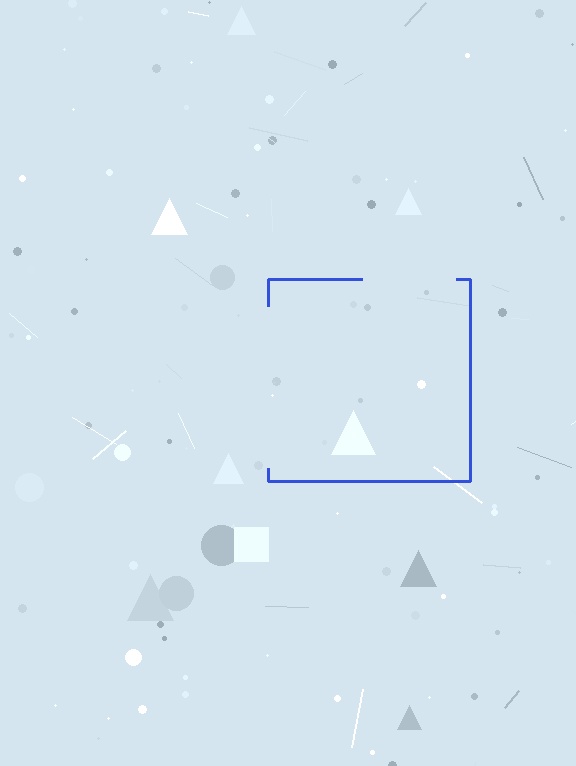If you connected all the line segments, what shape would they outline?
They would outline a square.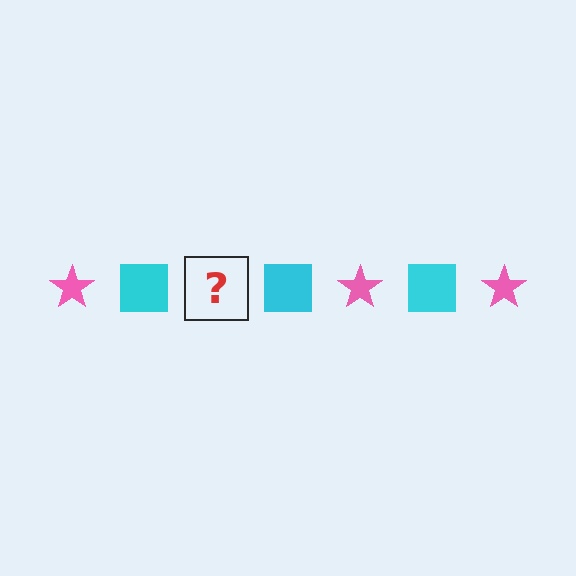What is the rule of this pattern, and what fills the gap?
The rule is that the pattern alternates between pink star and cyan square. The gap should be filled with a pink star.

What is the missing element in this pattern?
The missing element is a pink star.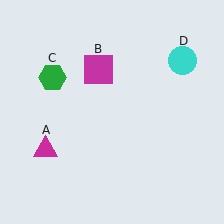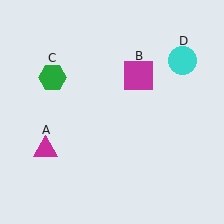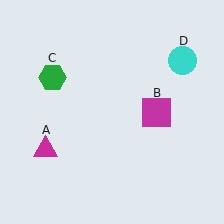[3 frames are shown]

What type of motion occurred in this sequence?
The magenta square (object B) rotated clockwise around the center of the scene.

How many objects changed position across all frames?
1 object changed position: magenta square (object B).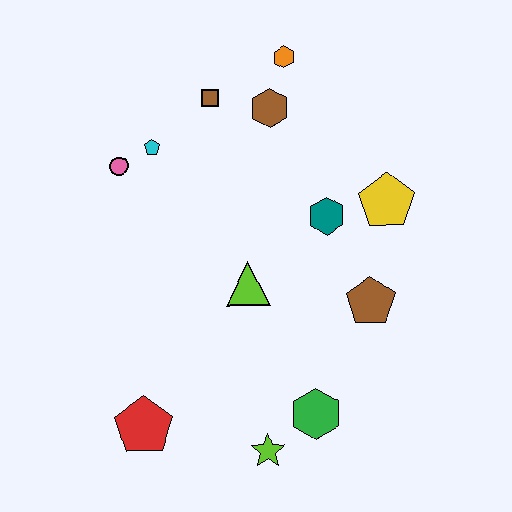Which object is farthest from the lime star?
The orange hexagon is farthest from the lime star.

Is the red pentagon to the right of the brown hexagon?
No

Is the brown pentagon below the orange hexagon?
Yes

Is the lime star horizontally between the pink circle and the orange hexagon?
Yes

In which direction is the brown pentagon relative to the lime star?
The brown pentagon is above the lime star.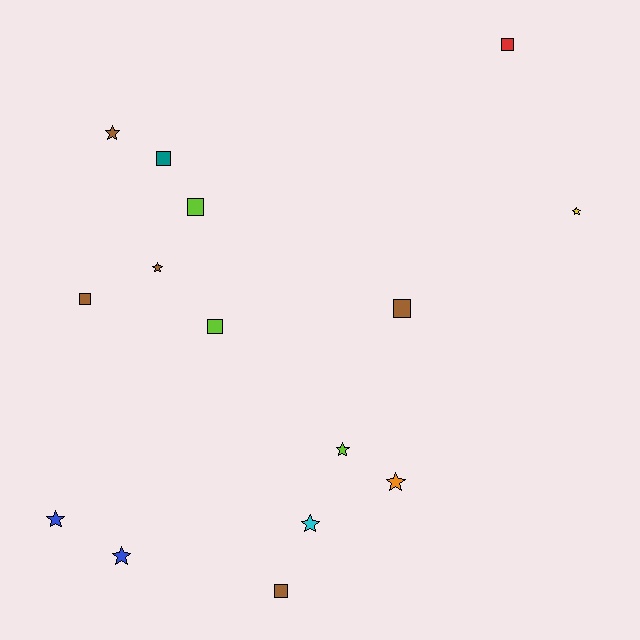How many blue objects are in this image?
There are 2 blue objects.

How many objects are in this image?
There are 15 objects.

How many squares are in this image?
There are 7 squares.